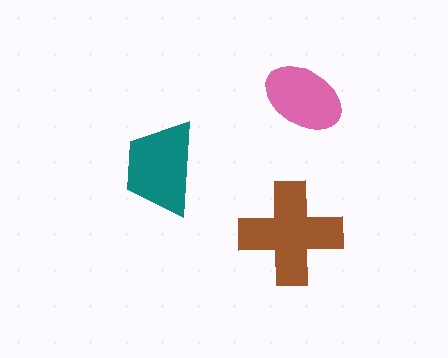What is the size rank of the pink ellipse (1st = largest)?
3rd.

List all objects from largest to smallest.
The brown cross, the teal trapezoid, the pink ellipse.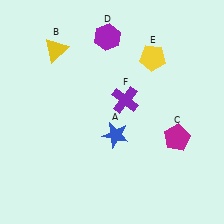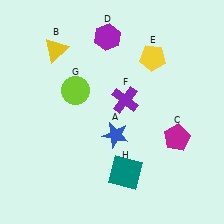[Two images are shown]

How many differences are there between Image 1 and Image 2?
There are 2 differences between the two images.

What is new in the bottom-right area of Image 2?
A teal square (H) was added in the bottom-right area of Image 2.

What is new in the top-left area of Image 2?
A lime circle (G) was added in the top-left area of Image 2.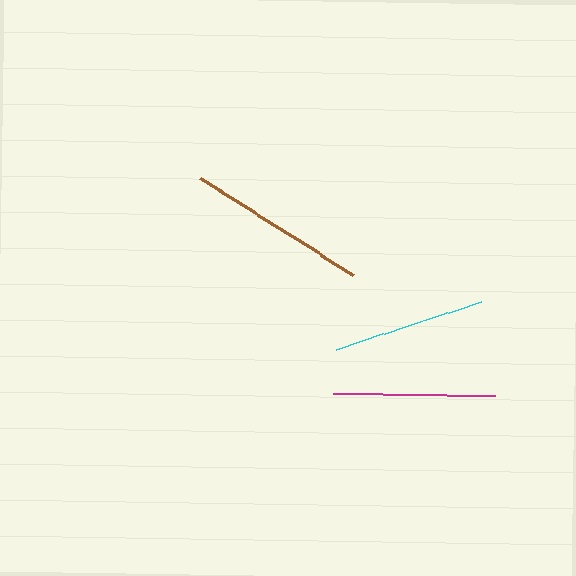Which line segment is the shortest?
The cyan line is the shortest at approximately 152 pixels.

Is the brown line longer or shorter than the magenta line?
The brown line is longer than the magenta line.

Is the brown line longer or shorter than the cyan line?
The brown line is longer than the cyan line.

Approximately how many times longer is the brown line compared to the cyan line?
The brown line is approximately 1.2 times the length of the cyan line.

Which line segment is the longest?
The brown line is the longest at approximately 182 pixels.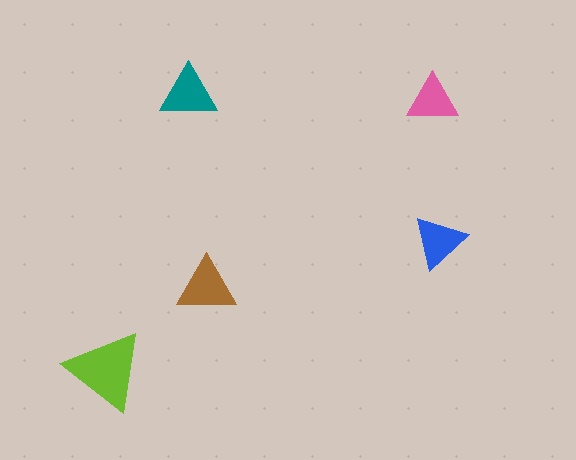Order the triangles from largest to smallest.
the lime one, the brown one, the teal one, the blue one, the pink one.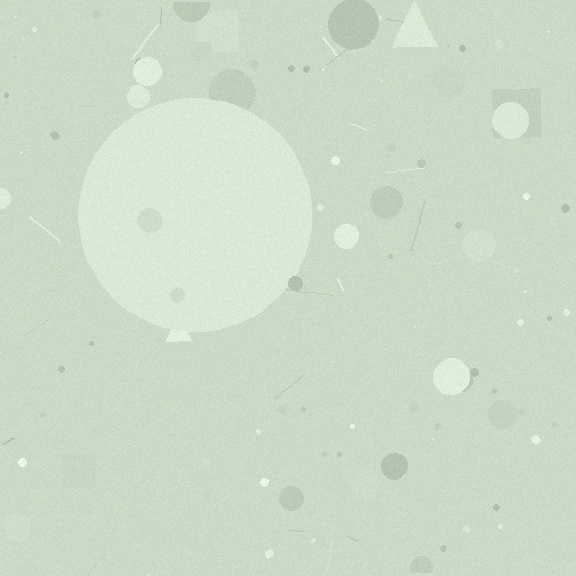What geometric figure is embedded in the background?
A circle is embedded in the background.